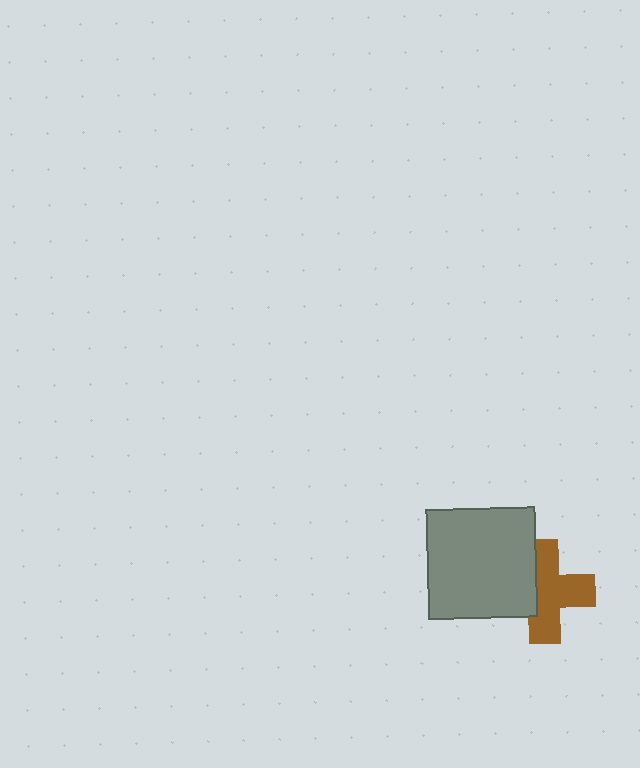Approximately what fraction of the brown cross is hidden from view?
Roughly 34% of the brown cross is hidden behind the gray square.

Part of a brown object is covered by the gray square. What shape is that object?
It is a cross.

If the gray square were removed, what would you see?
You would see the complete brown cross.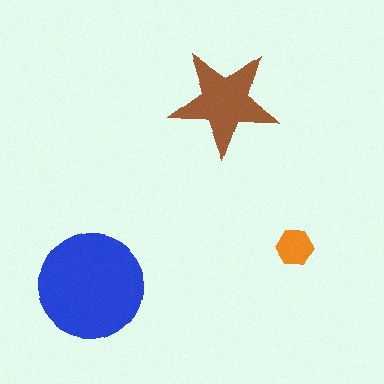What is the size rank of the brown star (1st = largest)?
2nd.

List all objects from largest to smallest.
The blue circle, the brown star, the orange hexagon.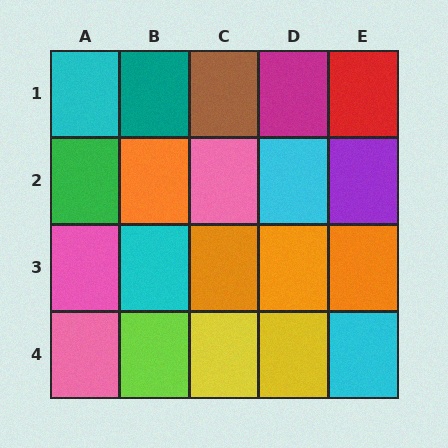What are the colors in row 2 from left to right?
Green, orange, pink, cyan, purple.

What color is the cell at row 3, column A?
Pink.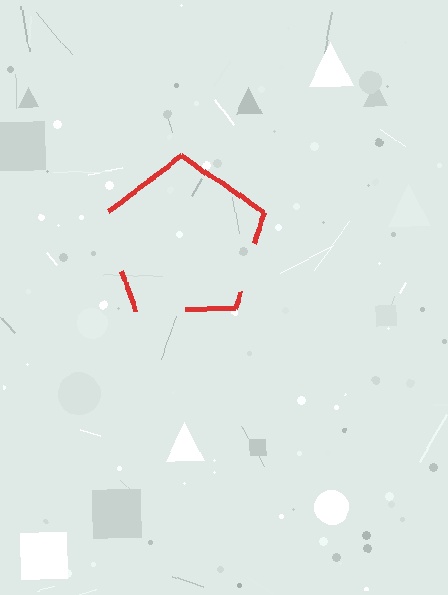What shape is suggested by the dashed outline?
The dashed outline suggests a pentagon.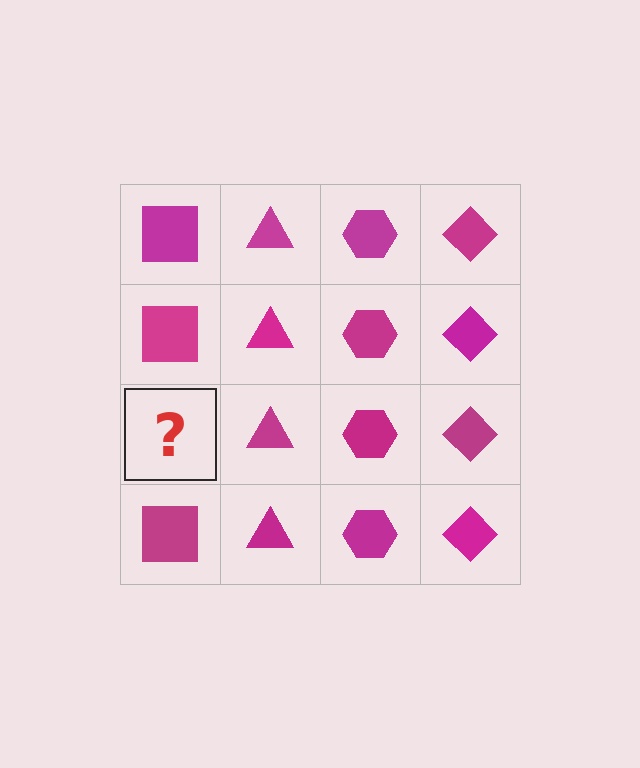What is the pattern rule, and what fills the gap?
The rule is that each column has a consistent shape. The gap should be filled with a magenta square.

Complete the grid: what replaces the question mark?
The question mark should be replaced with a magenta square.